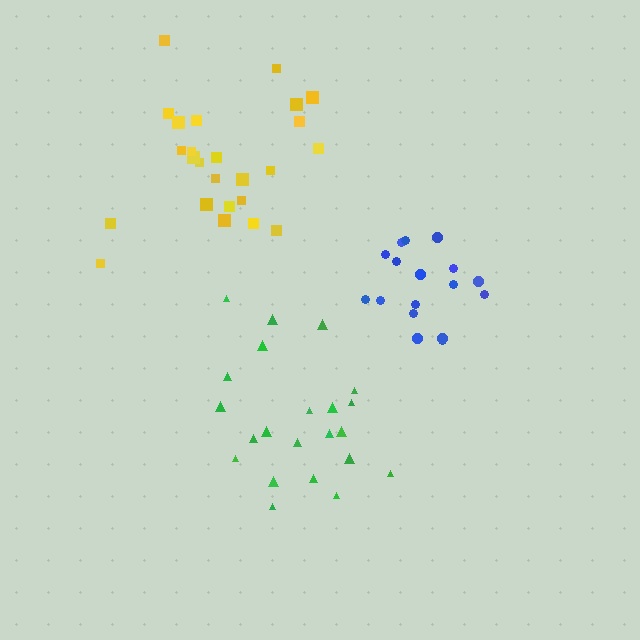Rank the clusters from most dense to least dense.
blue, green, yellow.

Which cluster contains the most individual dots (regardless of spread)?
Yellow (25).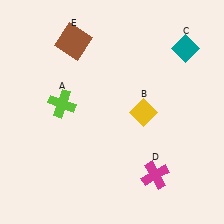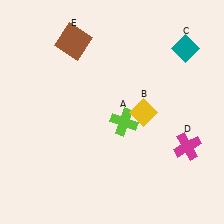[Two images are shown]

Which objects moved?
The objects that moved are: the lime cross (A), the magenta cross (D).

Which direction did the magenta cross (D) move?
The magenta cross (D) moved right.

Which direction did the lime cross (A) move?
The lime cross (A) moved right.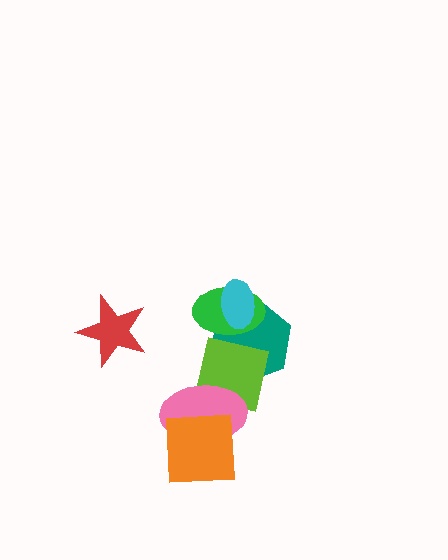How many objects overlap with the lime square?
3 objects overlap with the lime square.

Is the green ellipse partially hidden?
Yes, it is partially covered by another shape.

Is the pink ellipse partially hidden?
Yes, it is partially covered by another shape.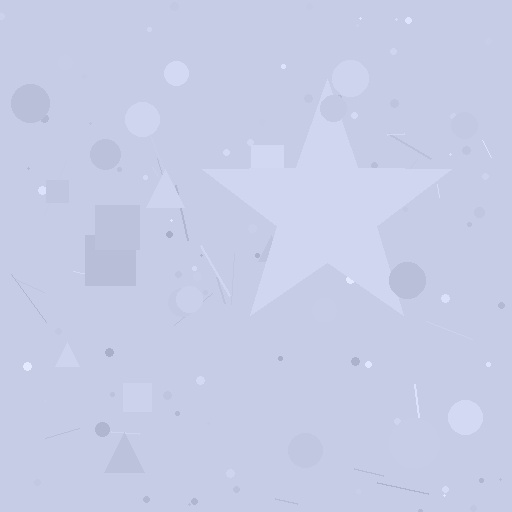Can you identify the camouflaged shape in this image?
The camouflaged shape is a star.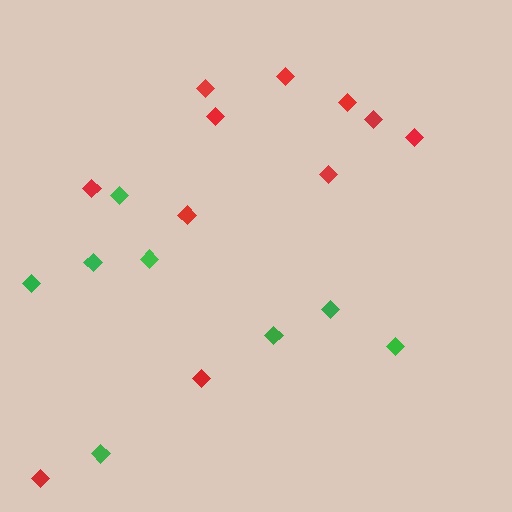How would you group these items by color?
There are 2 groups: one group of green diamonds (8) and one group of red diamonds (11).